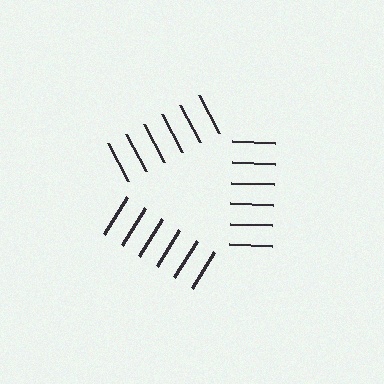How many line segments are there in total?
18 — 6 along each of the 3 edges.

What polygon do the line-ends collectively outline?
An illusory triangle — the line segments terminate on its edges but no continuous stroke is drawn.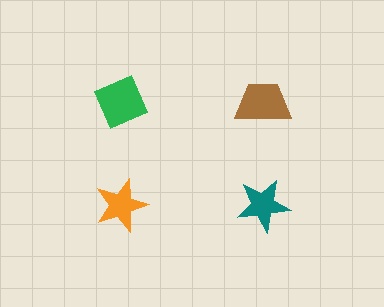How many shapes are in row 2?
2 shapes.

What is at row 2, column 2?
A teal star.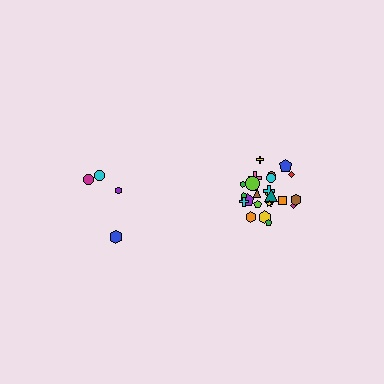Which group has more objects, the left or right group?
The right group.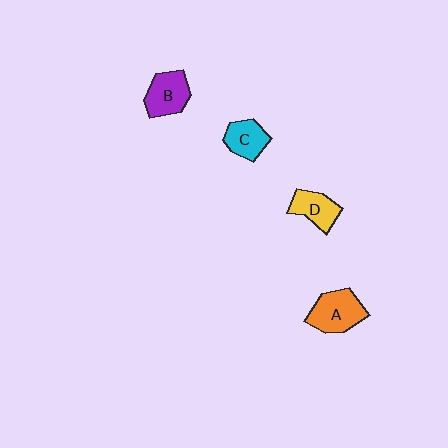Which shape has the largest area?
Shape A (orange).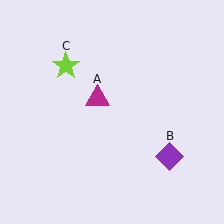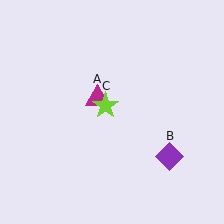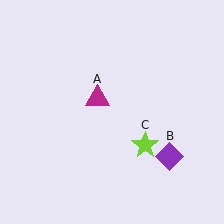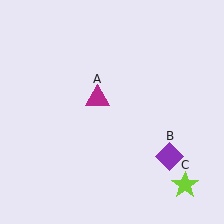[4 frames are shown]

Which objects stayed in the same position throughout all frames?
Magenta triangle (object A) and purple diamond (object B) remained stationary.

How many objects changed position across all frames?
1 object changed position: lime star (object C).